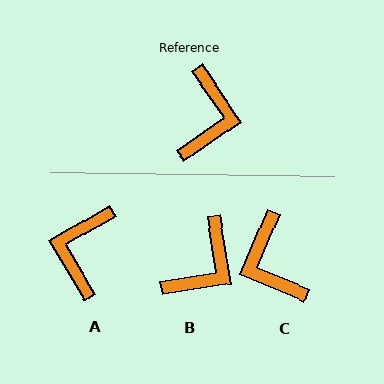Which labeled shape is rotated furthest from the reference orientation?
A, about 176 degrees away.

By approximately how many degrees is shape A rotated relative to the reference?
Approximately 176 degrees counter-clockwise.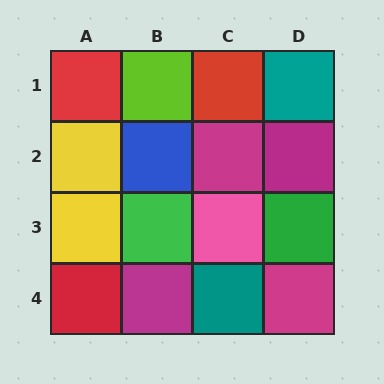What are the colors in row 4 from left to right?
Red, magenta, teal, magenta.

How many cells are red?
3 cells are red.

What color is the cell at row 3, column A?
Yellow.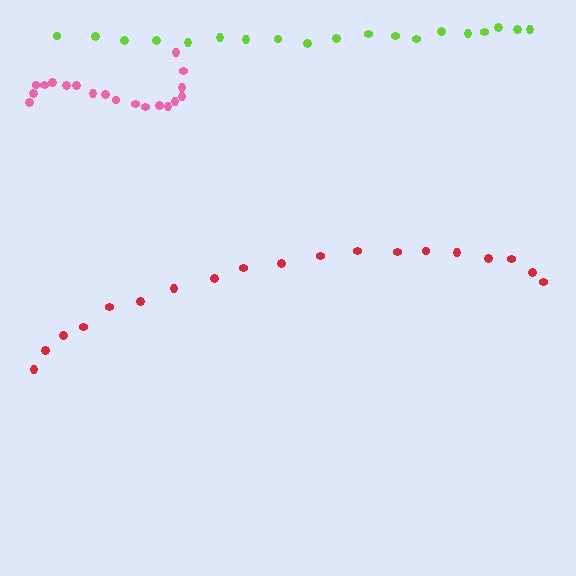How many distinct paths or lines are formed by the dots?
There are 3 distinct paths.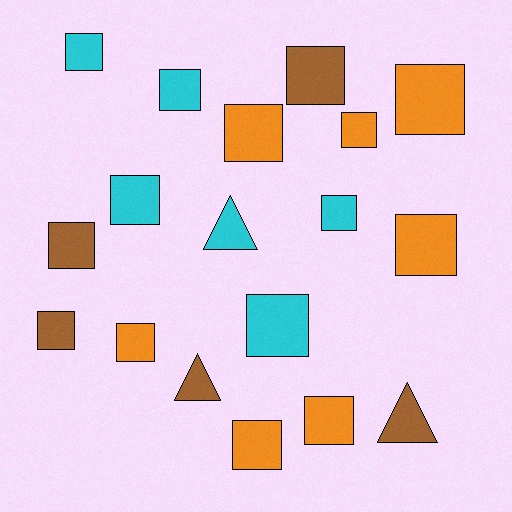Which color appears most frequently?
Orange, with 7 objects.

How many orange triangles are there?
There are no orange triangles.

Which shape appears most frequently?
Square, with 15 objects.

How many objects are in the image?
There are 18 objects.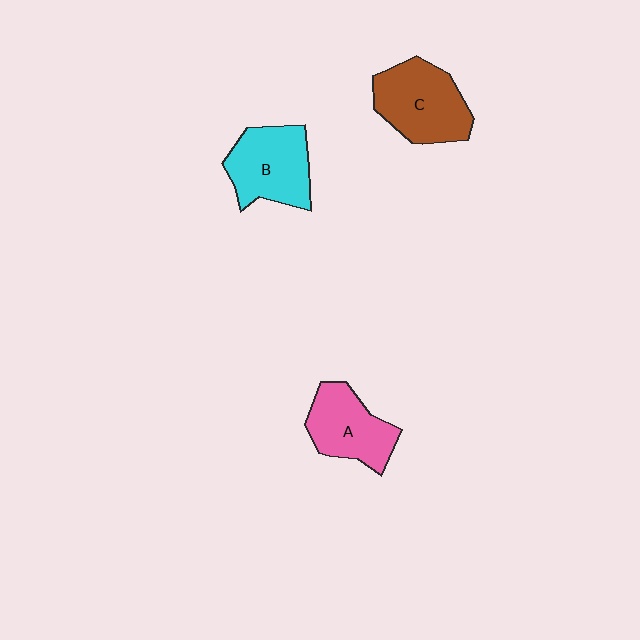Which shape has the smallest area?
Shape A (pink).